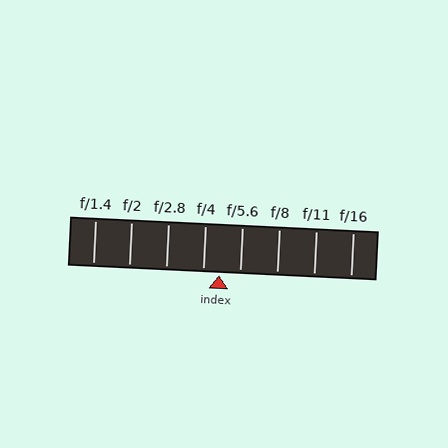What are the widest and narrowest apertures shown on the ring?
The widest aperture shown is f/1.4 and the narrowest is f/16.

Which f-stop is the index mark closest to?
The index mark is closest to f/4.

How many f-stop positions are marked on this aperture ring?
There are 8 f-stop positions marked.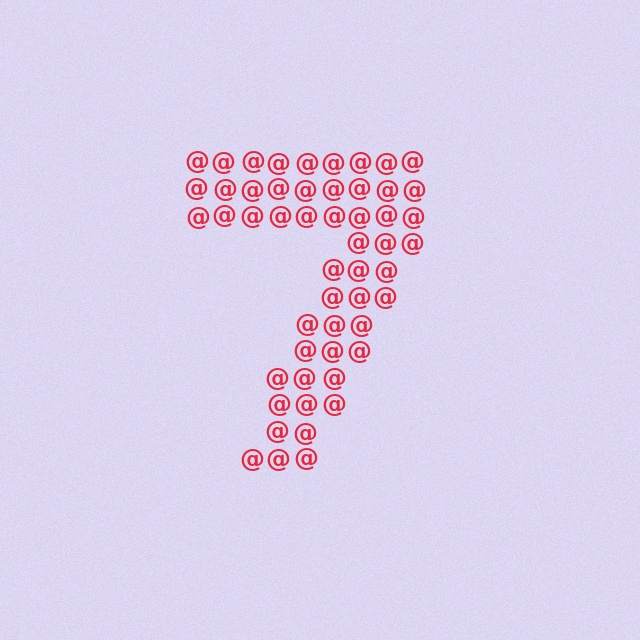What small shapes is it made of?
It is made of small at signs.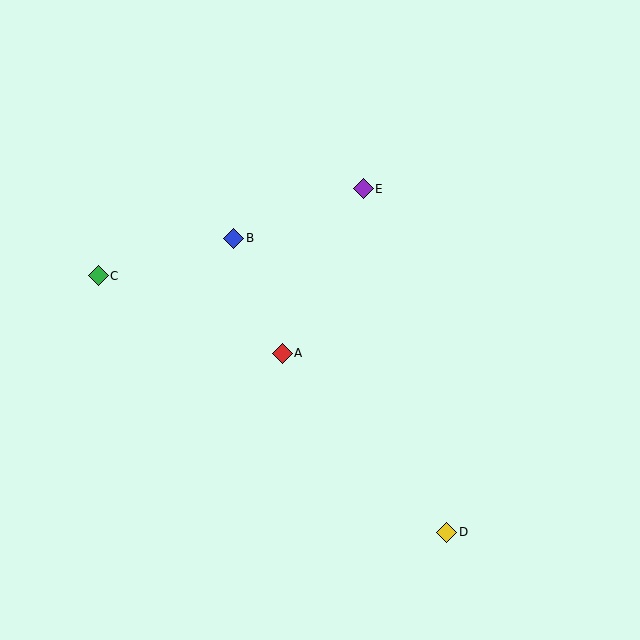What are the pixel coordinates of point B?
Point B is at (234, 238).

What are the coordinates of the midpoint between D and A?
The midpoint between D and A is at (365, 443).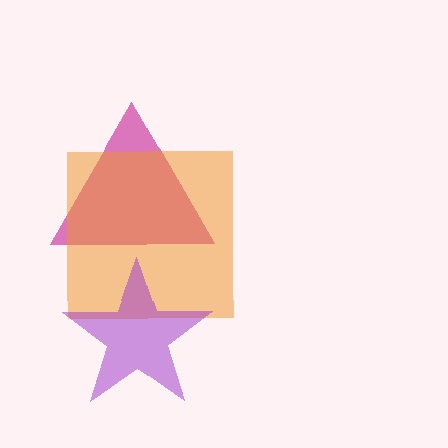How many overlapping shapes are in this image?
There are 3 overlapping shapes in the image.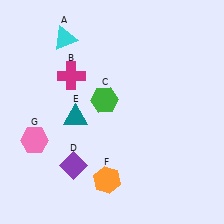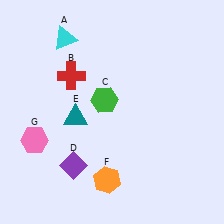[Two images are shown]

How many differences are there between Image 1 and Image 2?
There is 1 difference between the two images.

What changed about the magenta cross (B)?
In Image 1, B is magenta. In Image 2, it changed to red.